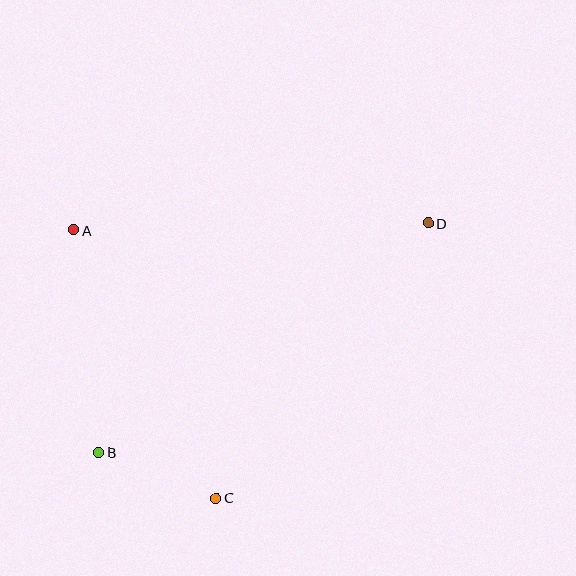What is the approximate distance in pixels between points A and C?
The distance between A and C is approximately 303 pixels.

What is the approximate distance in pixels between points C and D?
The distance between C and D is approximately 348 pixels.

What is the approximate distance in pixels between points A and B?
The distance between A and B is approximately 224 pixels.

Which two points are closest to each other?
Points B and C are closest to each other.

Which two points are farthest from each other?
Points B and D are farthest from each other.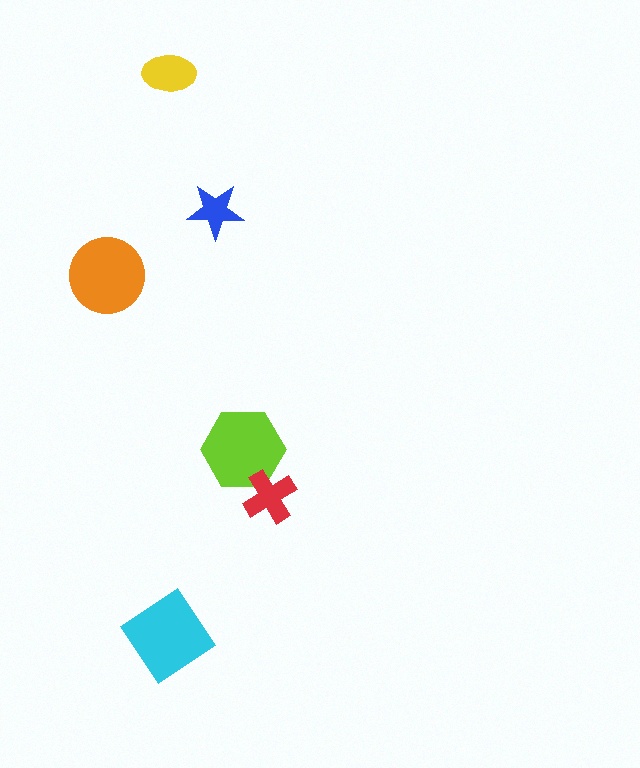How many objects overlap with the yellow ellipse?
0 objects overlap with the yellow ellipse.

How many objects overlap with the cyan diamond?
0 objects overlap with the cyan diamond.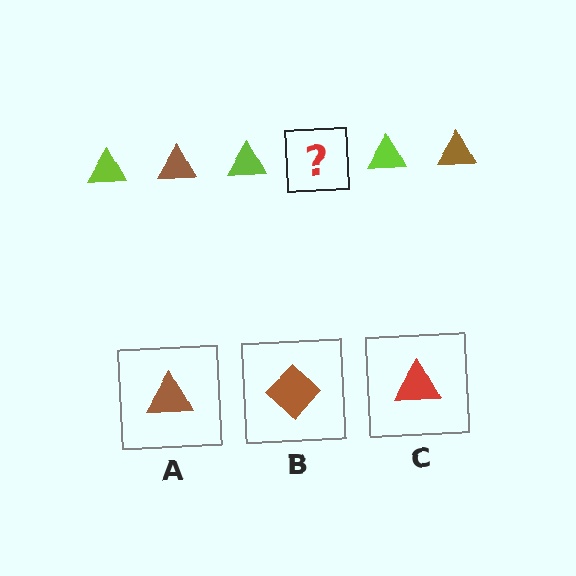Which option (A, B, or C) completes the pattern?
A.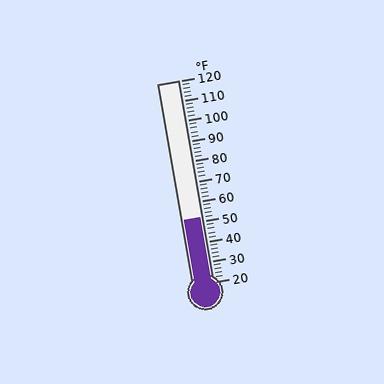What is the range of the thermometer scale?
The thermometer scale ranges from 20°F to 120°F.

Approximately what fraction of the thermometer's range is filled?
The thermometer is filled to approximately 30% of its range.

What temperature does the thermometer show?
The thermometer shows approximately 52°F.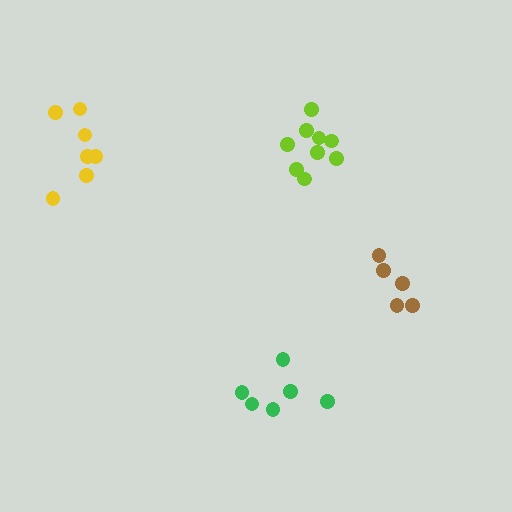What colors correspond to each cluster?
The clusters are colored: lime, brown, green, yellow.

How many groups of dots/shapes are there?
There are 4 groups.